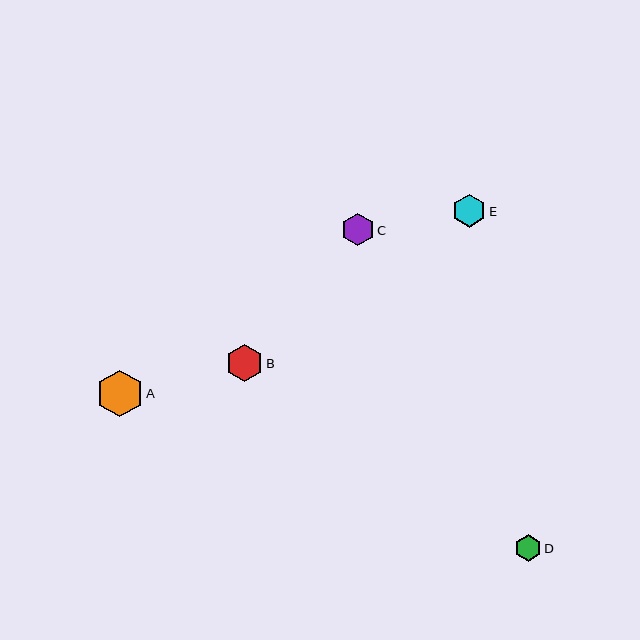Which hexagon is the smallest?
Hexagon D is the smallest with a size of approximately 26 pixels.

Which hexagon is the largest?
Hexagon A is the largest with a size of approximately 47 pixels.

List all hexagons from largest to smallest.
From largest to smallest: A, B, E, C, D.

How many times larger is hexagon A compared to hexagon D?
Hexagon A is approximately 1.8 times the size of hexagon D.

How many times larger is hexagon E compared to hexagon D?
Hexagon E is approximately 1.3 times the size of hexagon D.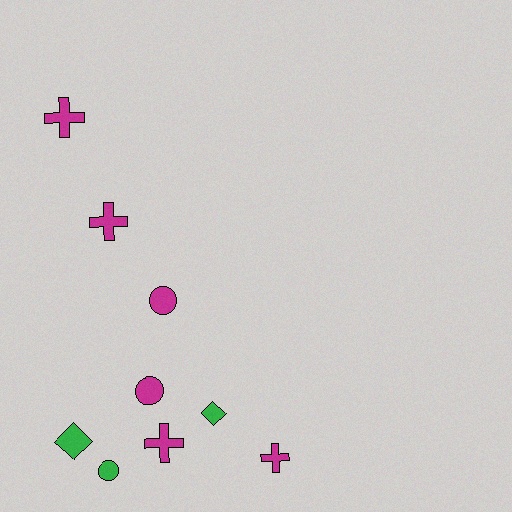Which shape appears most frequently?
Cross, with 4 objects.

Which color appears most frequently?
Magenta, with 6 objects.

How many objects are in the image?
There are 9 objects.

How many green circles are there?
There is 1 green circle.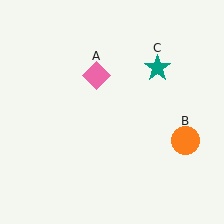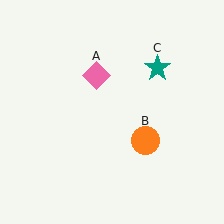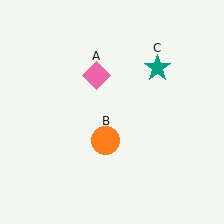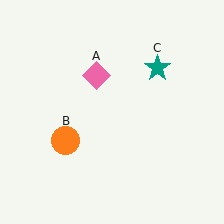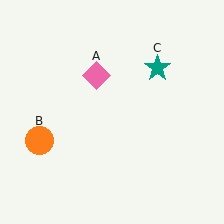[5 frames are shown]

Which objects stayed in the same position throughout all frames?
Pink diamond (object A) and teal star (object C) remained stationary.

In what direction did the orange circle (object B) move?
The orange circle (object B) moved left.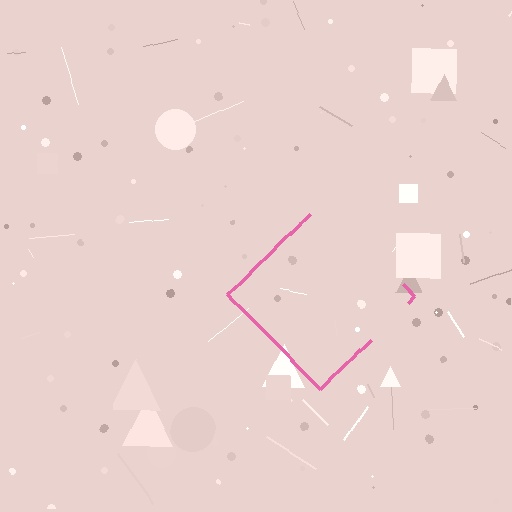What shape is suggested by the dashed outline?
The dashed outline suggests a diamond.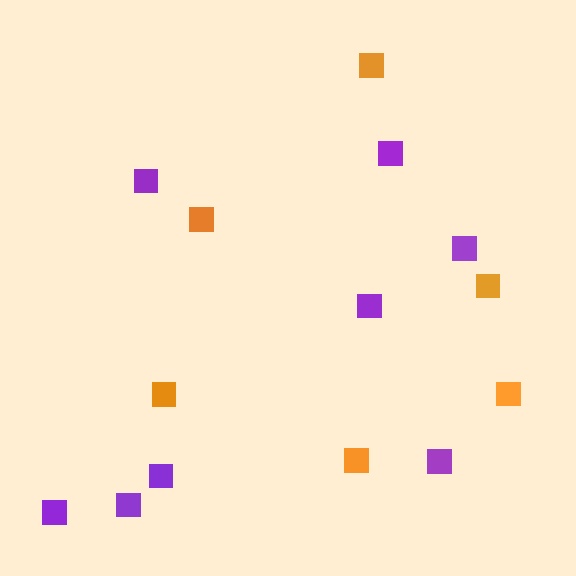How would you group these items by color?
There are 2 groups: one group of orange squares (6) and one group of purple squares (8).